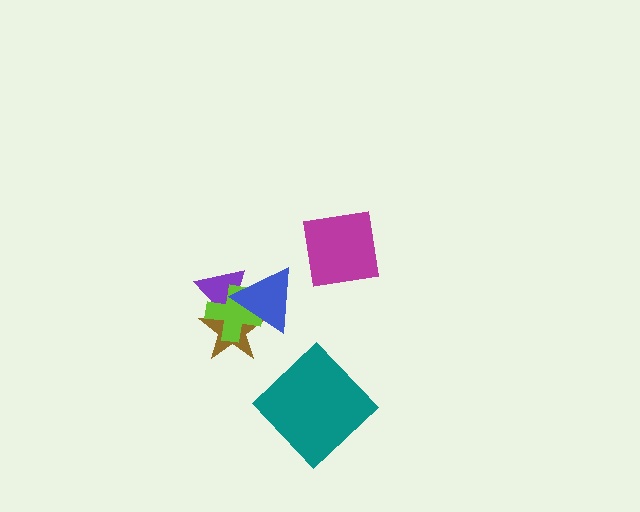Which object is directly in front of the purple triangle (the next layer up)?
The brown star is directly in front of the purple triangle.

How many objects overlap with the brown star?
3 objects overlap with the brown star.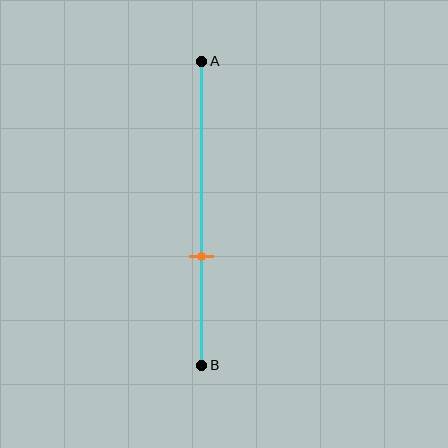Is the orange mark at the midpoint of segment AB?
No, the mark is at about 65% from A, not at the 50% midpoint.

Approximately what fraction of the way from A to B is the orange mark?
The orange mark is approximately 65% of the way from A to B.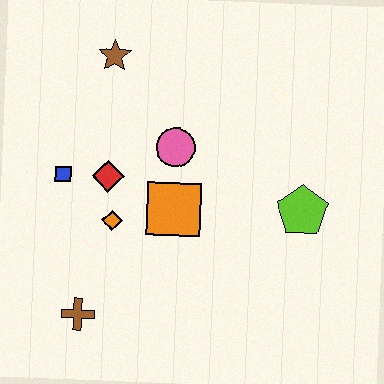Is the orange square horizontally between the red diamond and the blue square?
No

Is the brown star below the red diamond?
No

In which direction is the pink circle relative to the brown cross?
The pink circle is above the brown cross.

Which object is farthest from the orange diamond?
The lime pentagon is farthest from the orange diamond.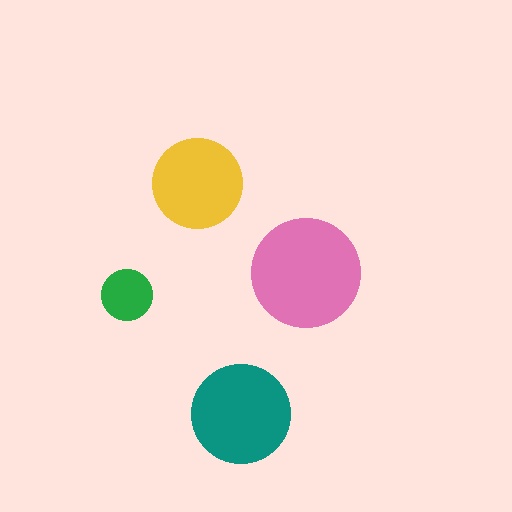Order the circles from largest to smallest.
the pink one, the teal one, the yellow one, the green one.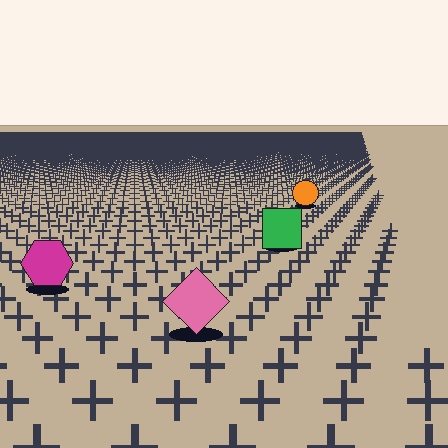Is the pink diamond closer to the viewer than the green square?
Yes. The pink diamond is closer — you can tell from the texture gradient: the ground texture is coarser near it.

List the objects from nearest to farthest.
From nearest to farthest: the pink diamond, the magenta hexagon, the green square, the orange circle.